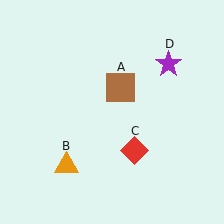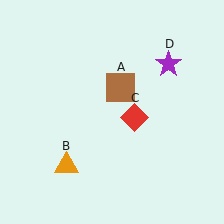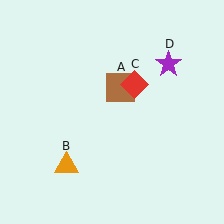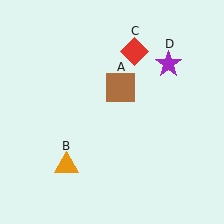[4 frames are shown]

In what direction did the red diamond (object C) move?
The red diamond (object C) moved up.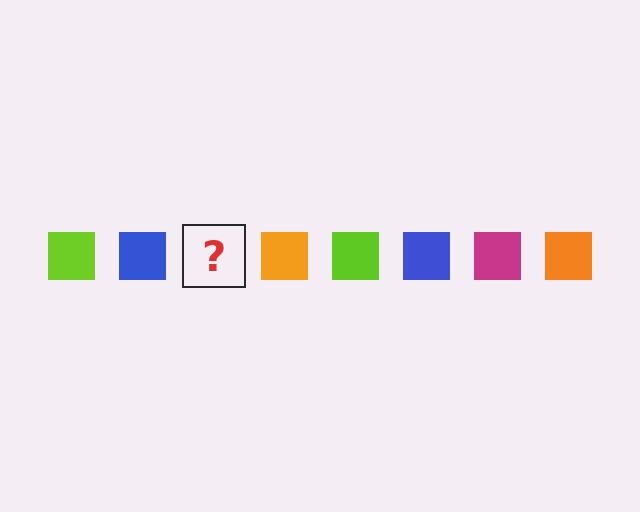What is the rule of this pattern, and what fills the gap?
The rule is that the pattern cycles through lime, blue, magenta, orange squares. The gap should be filled with a magenta square.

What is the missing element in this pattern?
The missing element is a magenta square.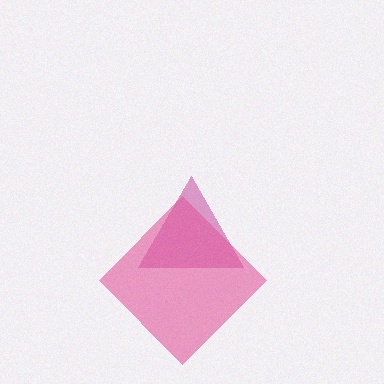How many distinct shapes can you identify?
There are 2 distinct shapes: a magenta triangle, a pink diamond.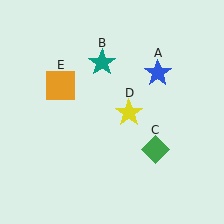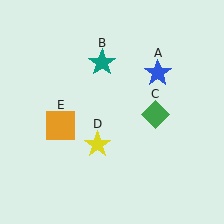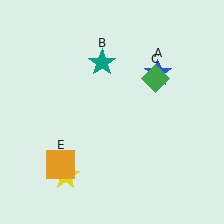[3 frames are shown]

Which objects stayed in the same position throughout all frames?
Blue star (object A) and teal star (object B) remained stationary.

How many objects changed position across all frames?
3 objects changed position: green diamond (object C), yellow star (object D), orange square (object E).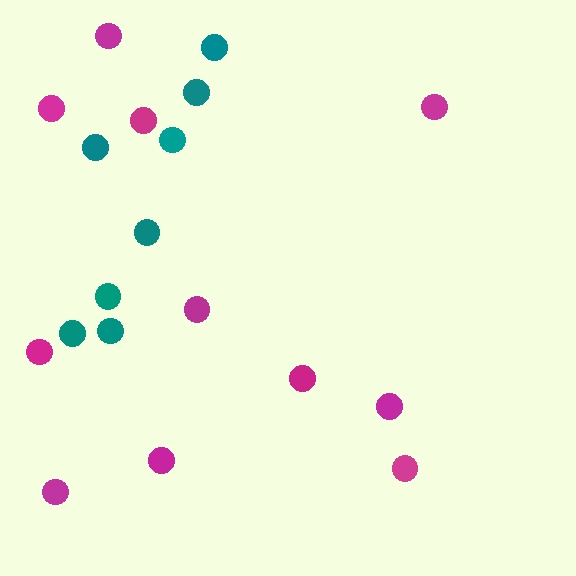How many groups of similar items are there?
There are 2 groups: one group of teal circles (8) and one group of magenta circles (11).